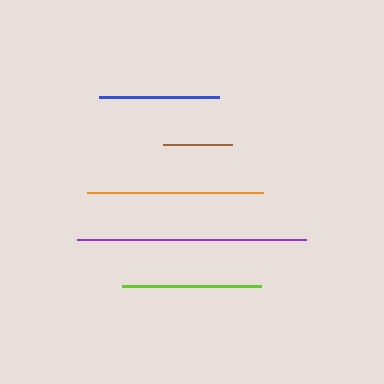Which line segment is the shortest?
The brown line is the shortest at approximately 69 pixels.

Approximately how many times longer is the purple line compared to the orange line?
The purple line is approximately 1.3 times the length of the orange line.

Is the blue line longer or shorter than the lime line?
The lime line is longer than the blue line.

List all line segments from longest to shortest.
From longest to shortest: purple, orange, lime, blue, brown.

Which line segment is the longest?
The purple line is the longest at approximately 230 pixels.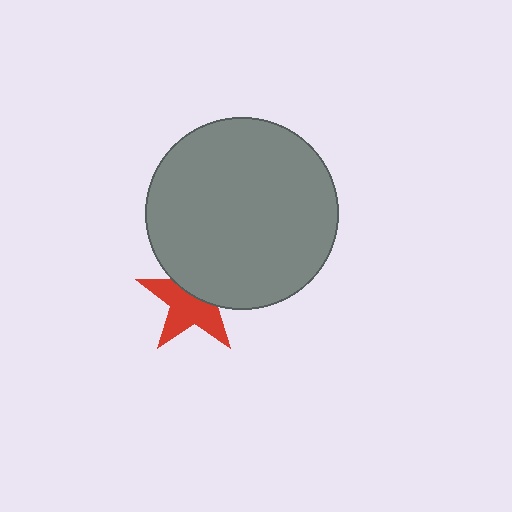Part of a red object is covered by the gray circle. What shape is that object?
It is a star.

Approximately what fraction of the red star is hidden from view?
Roughly 42% of the red star is hidden behind the gray circle.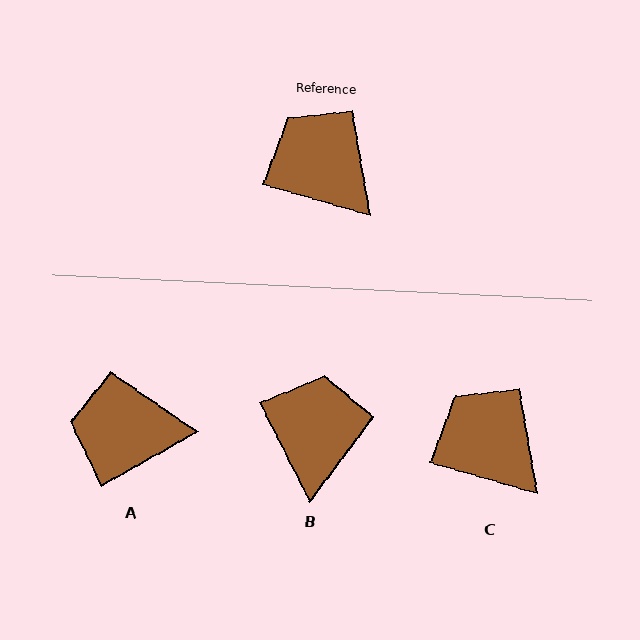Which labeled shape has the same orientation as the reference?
C.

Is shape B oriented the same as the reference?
No, it is off by about 47 degrees.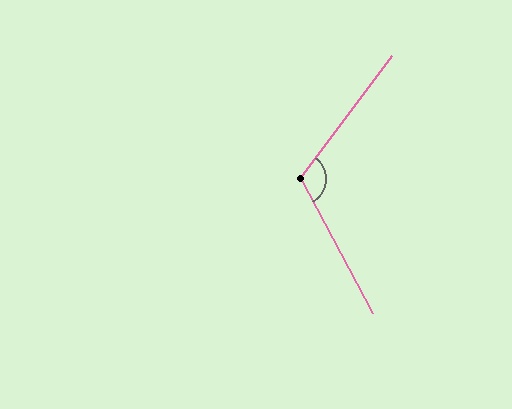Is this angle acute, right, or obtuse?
It is obtuse.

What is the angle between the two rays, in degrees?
Approximately 115 degrees.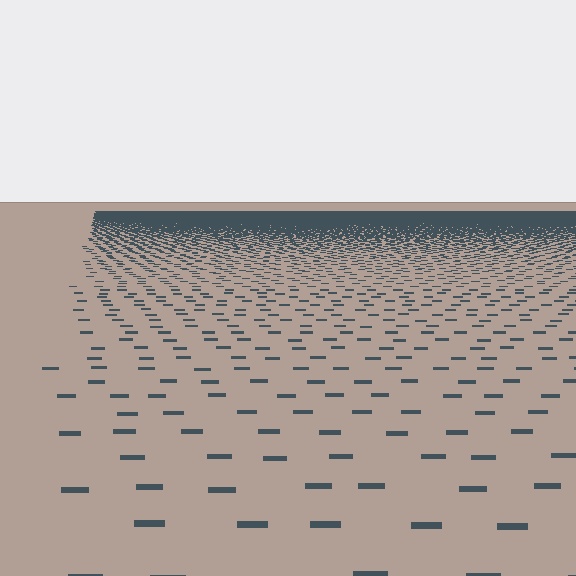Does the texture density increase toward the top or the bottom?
Density increases toward the top.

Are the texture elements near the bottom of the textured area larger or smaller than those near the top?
Larger. Near the bottom, elements are closer to the viewer and appear at a bigger on-screen size.